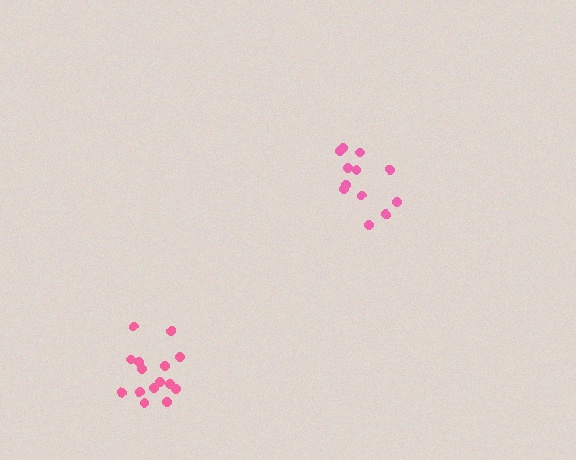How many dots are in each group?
Group 1: 12 dots, Group 2: 15 dots (27 total).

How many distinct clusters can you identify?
There are 2 distinct clusters.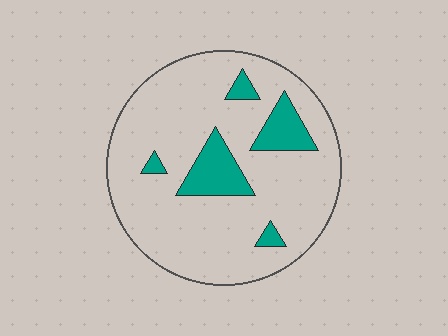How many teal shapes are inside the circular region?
5.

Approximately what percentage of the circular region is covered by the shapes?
Approximately 15%.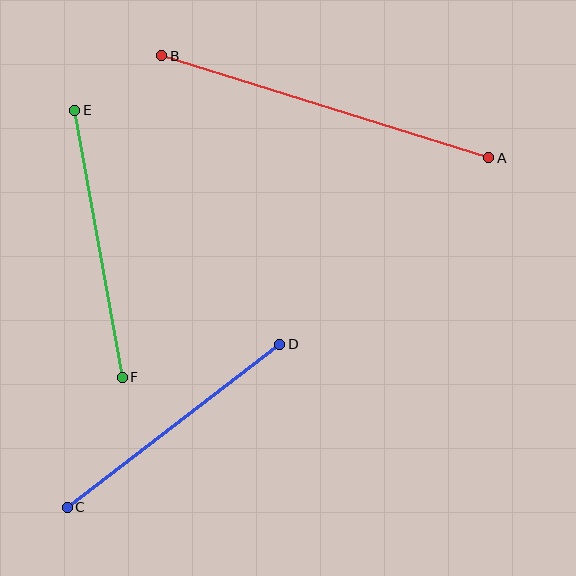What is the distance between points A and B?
The distance is approximately 342 pixels.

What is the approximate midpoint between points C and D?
The midpoint is at approximately (173, 426) pixels.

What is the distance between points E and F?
The distance is approximately 271 pixels.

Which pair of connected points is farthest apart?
Points A and B are farthest apart.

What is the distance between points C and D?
The distance is approximately 268 pixels.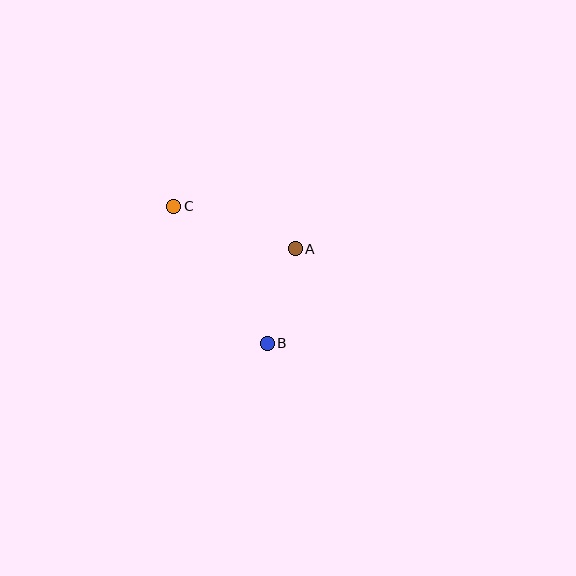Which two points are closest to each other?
Points A and B are closest to each other.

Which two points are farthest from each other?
Points B and C are farthest from each other.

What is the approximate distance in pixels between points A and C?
The distance between A and C is approximately 129 pixels.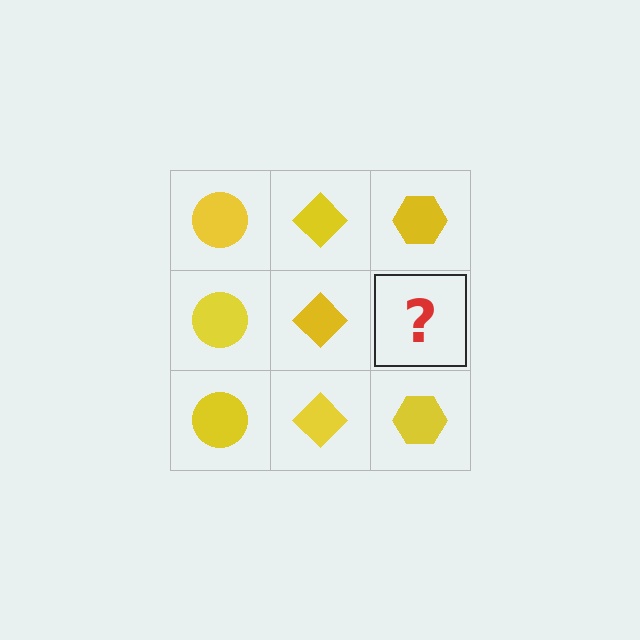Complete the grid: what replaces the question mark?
The question mark should be replaced with a yellow hexagon.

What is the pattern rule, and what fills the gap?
The rule is that each column has a consistent shape. The gap should be filled with a yellow hexagon.